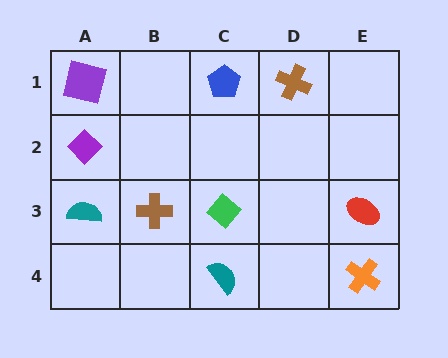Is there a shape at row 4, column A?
No, that cell is empty.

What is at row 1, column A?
A purple square.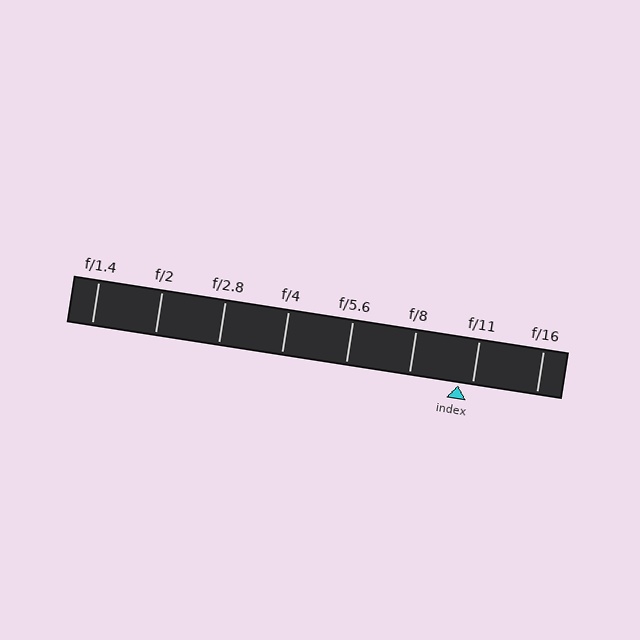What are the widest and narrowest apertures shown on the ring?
The widest aperture shown is f/1.4 and the narrowest is f/16.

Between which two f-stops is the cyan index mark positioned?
The index mark is between f/8 and f/11.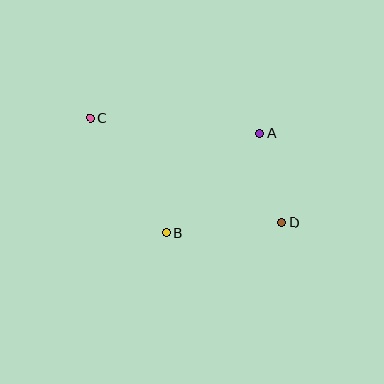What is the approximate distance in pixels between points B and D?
The distance between B and D is approximately 116 pixels.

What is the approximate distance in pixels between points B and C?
The distance between B and C is approximately 138 pixels.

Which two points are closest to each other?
Points A and D are closest to each other.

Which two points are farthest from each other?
Points C and D are farthest from each other.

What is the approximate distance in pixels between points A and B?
The distance between A and B is approximately 136 pixels.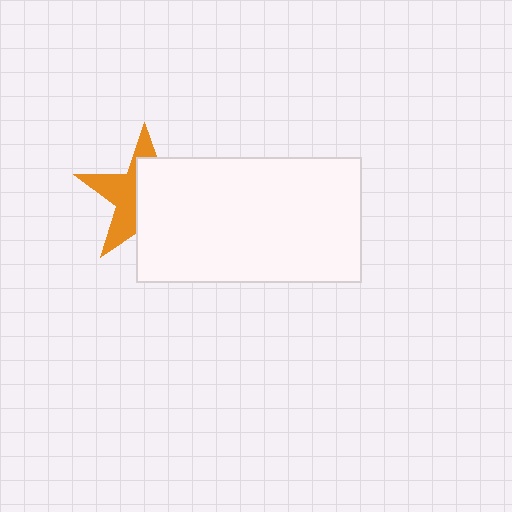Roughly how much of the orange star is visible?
A small part of it is visible (roughly 43%).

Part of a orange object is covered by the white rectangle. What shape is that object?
It is a star.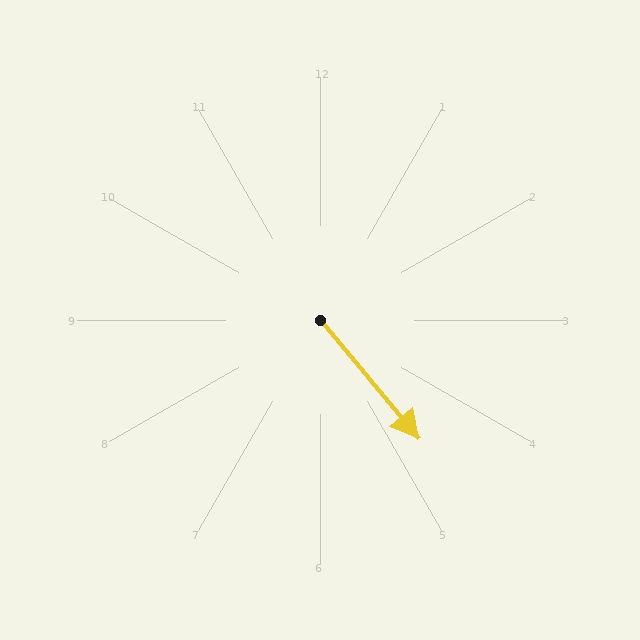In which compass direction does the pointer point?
Southeast.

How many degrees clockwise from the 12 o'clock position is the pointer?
Approximately 140 degrees.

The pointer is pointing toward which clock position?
Roughly 5 o'clock.